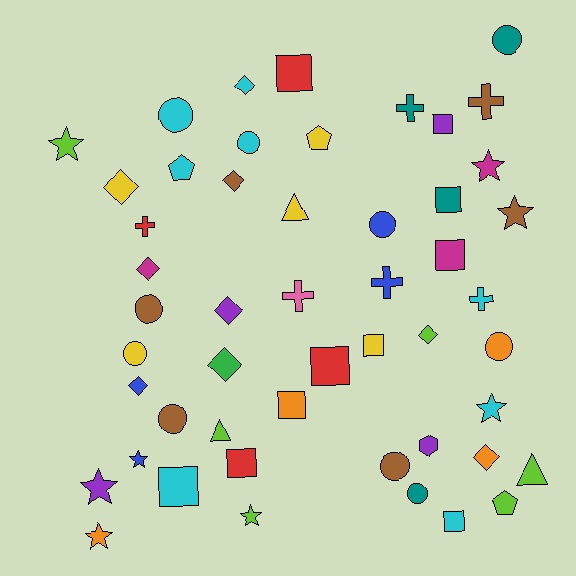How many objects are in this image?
There are 50 objects.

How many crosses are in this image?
There are 6 crosses.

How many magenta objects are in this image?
There are 3 magenta objects.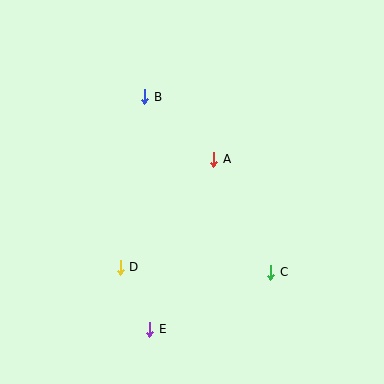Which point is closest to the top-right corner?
Point A is closest to the top-right corner.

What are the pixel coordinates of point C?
Point C is at (271, 272).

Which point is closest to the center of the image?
Point A at (214, 159) is closest to the center.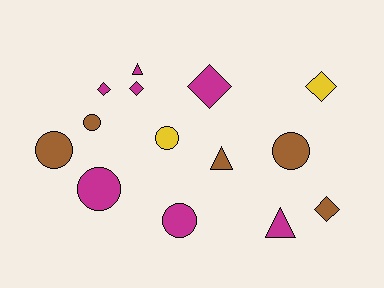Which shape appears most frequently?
Circle, with 6 objects.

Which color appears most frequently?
Magenta, with 7 objects.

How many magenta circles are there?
There are 2 magenta circles.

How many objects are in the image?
There are 14 objects.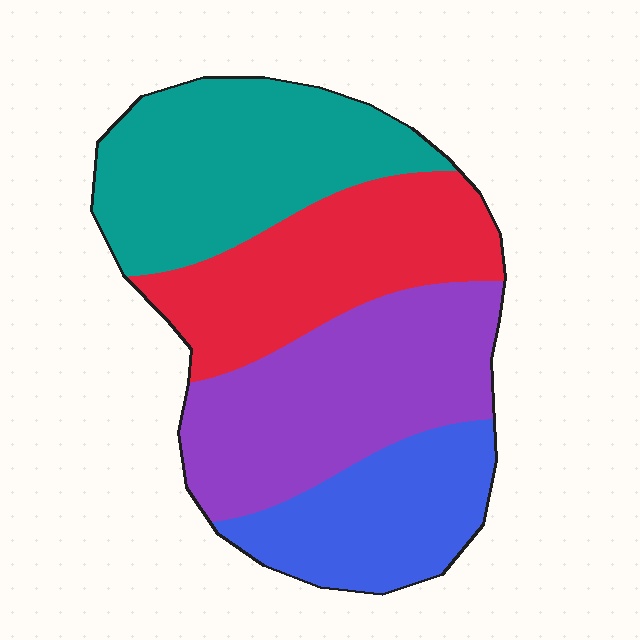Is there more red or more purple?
Purple.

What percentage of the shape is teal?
Teal takes up about one quarter (1/4) of the shape.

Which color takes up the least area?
Blue, at roughly 20%.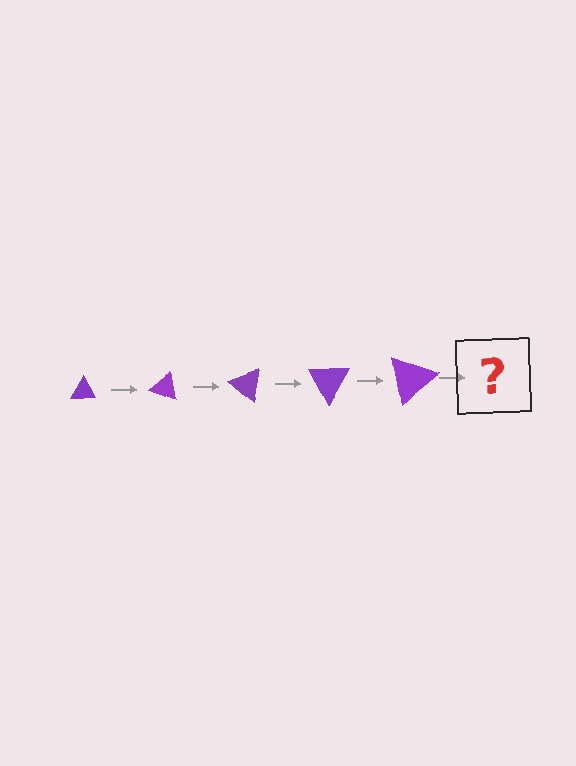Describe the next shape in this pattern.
It should be a triangle, larger than the previous one and rotated 100 degrees from the start.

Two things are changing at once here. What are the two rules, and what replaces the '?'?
The two rules are that the triangle grows larger each step and it rotates 20 degrees each step. The '?' should be a triangle, larger than the previous one and rotated 100 degrees from the start.